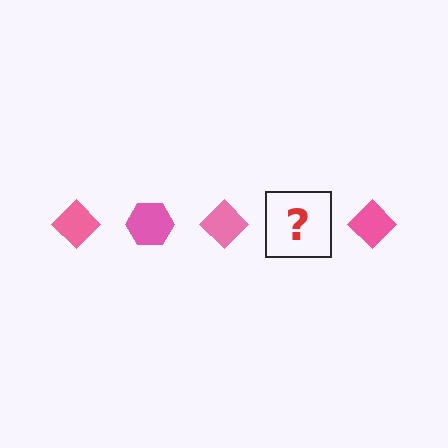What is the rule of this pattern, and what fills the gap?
The rule is that the pattern cycles through diamond, hexagon shapes in pink. The gap should be filled with a pink hexagon.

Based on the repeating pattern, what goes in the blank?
The blank should be a pink hexagon.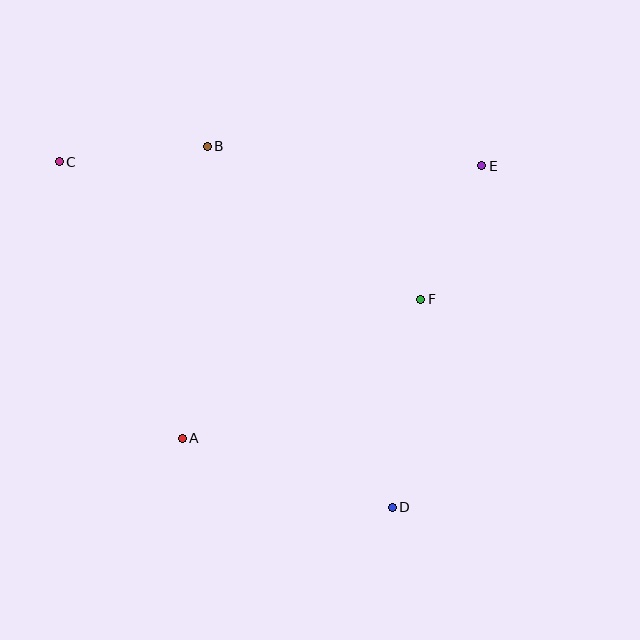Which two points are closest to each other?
Points E and F are closest to each other.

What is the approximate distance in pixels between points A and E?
The distance between A and E is approximately 405 pixels.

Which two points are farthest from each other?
Points C and D are farthest from each other.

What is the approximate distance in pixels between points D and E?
The distance between D and E is approximately 353 pixels.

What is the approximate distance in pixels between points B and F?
The distance between B and F is approximately 263 pixels.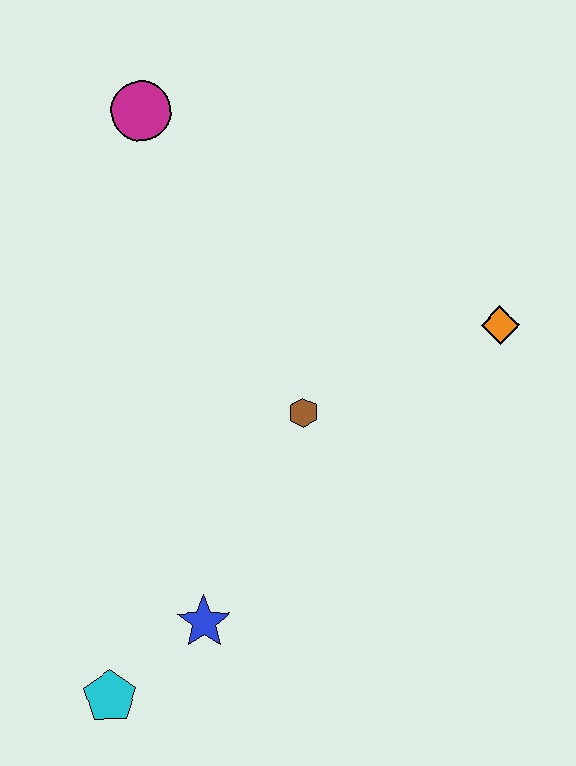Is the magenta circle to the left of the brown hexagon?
Yes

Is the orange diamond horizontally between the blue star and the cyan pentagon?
No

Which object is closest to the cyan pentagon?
The blue star is closest to the cyan pentagon.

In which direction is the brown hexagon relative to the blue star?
The brown hexagon is above the blue star.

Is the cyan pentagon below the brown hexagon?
Yes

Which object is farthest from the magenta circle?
The cyan pentagon is farthest from the magenta circle.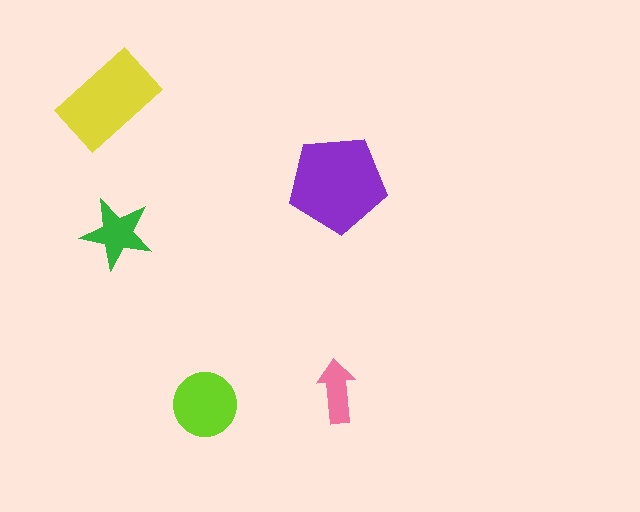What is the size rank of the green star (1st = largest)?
4th.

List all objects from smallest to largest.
The pink arrow, the green star, the lime circle, the yellow rectangle, the purple pentagon.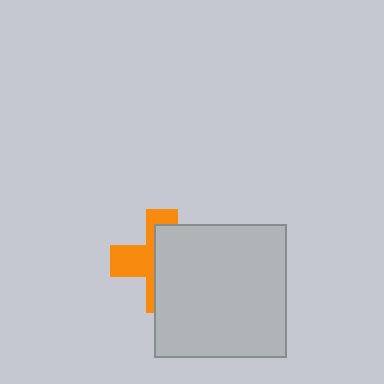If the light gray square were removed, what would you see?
You would see the complete orange cross.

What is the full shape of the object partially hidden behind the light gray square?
The partially hidden object is an orange cross.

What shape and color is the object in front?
The object in front is a light gray square.